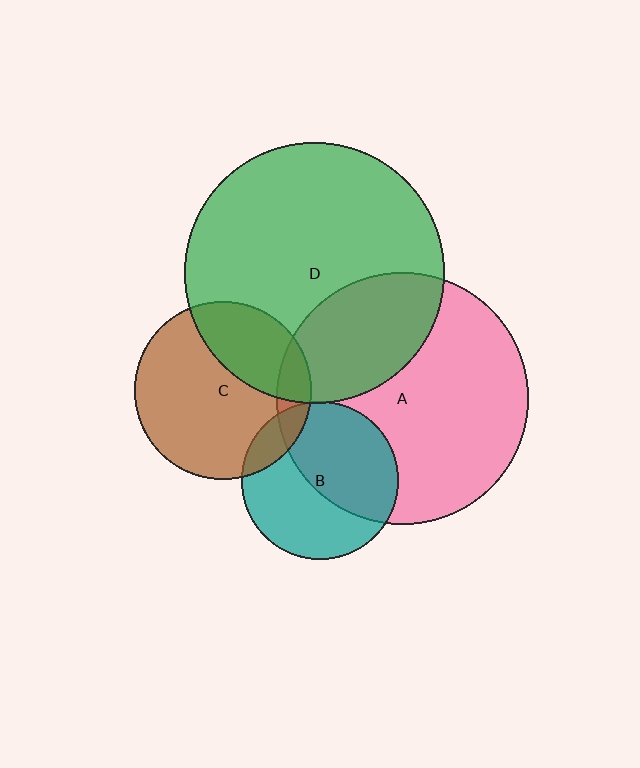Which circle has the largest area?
Circle D (green).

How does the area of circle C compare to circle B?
Approximately 1.3 times.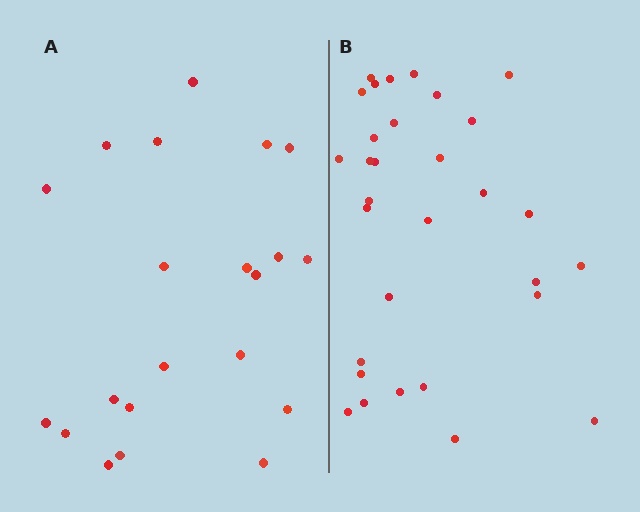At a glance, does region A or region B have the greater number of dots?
Region B (the right region) has more dots.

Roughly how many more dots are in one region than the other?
Region B has roughly 10 or so more dots than region A.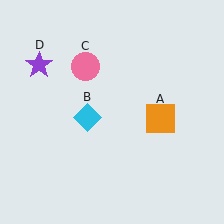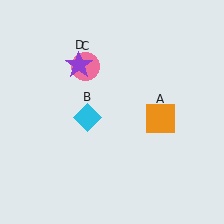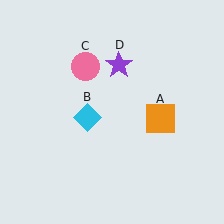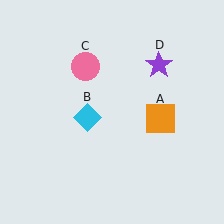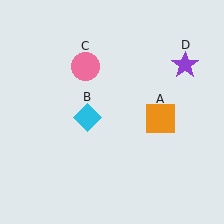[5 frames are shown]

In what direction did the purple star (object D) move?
The purple star (object D) moved right.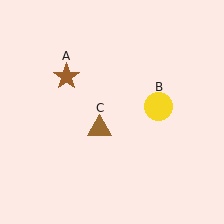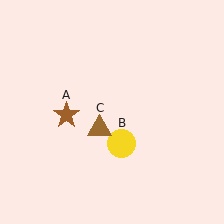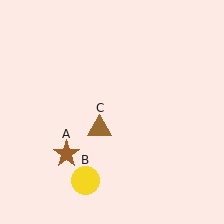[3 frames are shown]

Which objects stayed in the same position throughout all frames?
Brown triangle (object C) remained stationary.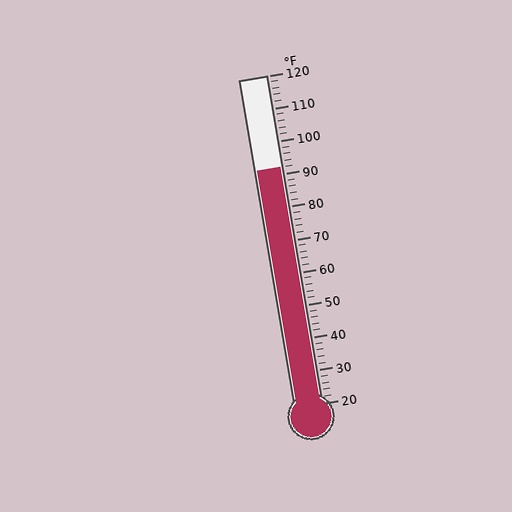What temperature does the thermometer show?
The thermometer shows approximately 92°F.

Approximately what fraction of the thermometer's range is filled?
The thermometer is filled to approximately 70% of its range.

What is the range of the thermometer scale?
The thermometer scale ranges from 20°F to 120°F.